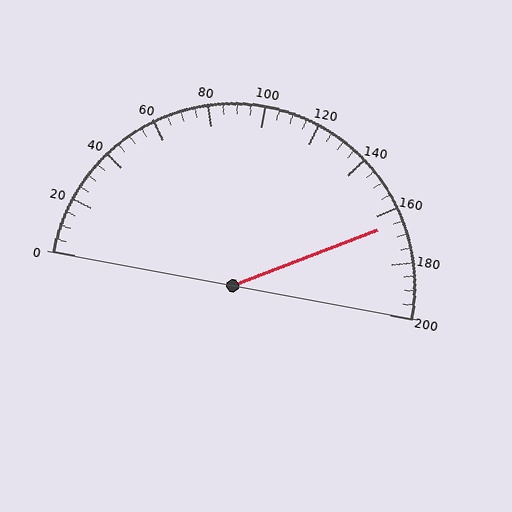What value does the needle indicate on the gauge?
The needle indicates approximately 165.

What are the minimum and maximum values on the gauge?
The gauge ranges from 0 to 200.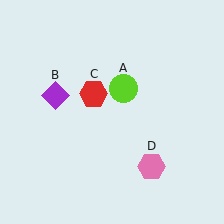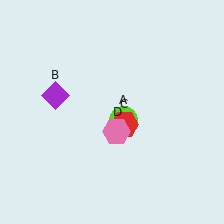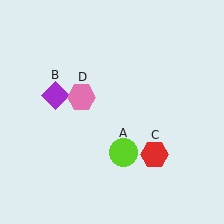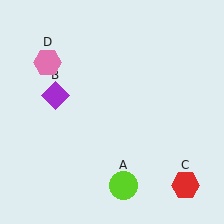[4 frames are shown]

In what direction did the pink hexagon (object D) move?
The pink hexagon (object D) moved up and to the left.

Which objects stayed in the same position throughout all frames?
Purple diamond (object B) remained stationary.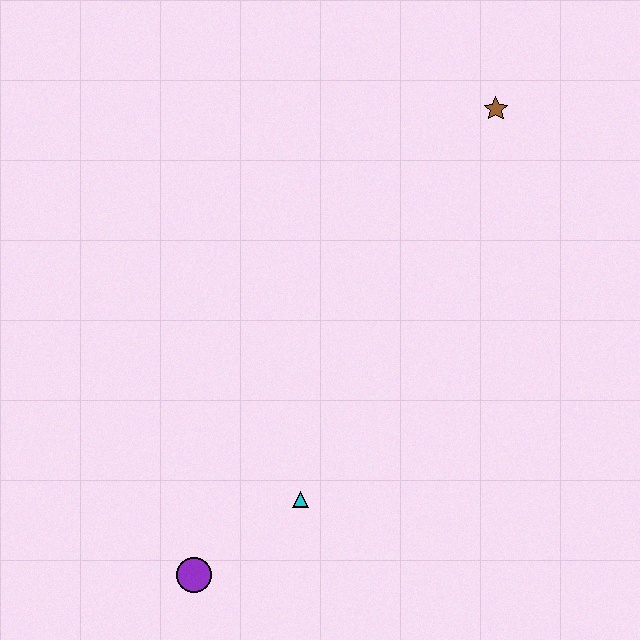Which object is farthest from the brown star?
The purple circle is farthest from the brown star.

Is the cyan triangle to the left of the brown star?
Yes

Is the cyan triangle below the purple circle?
No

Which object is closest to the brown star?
The cyan triangle is closest to the brown star.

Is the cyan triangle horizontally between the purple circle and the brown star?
Yes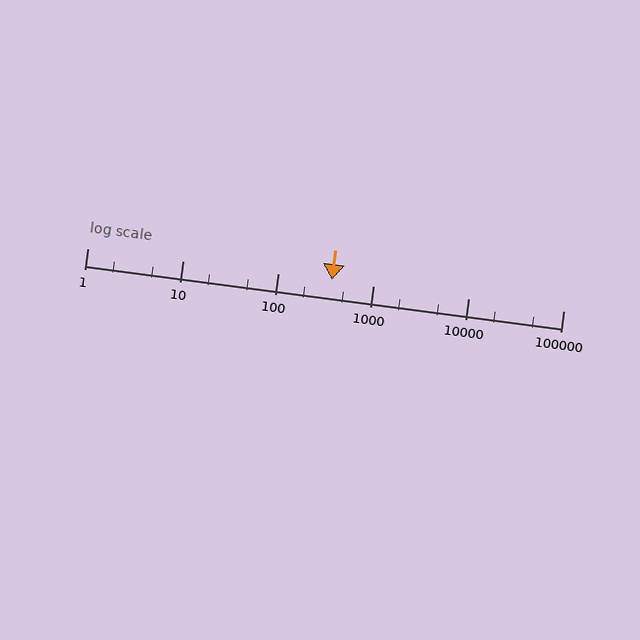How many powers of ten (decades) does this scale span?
The scale spans 5 decades, from 1 to 100000.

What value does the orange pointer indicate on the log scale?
The pointer indicates approximately 370.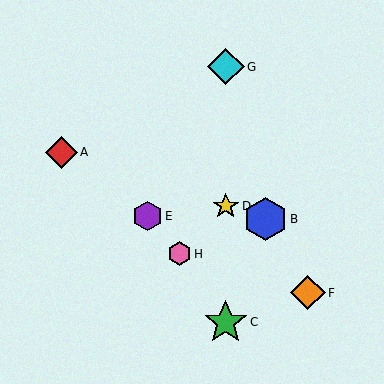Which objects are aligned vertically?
Objects C, D, G are aligned vertically.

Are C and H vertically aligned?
No, C is at x≈226 and H is at x≈180.